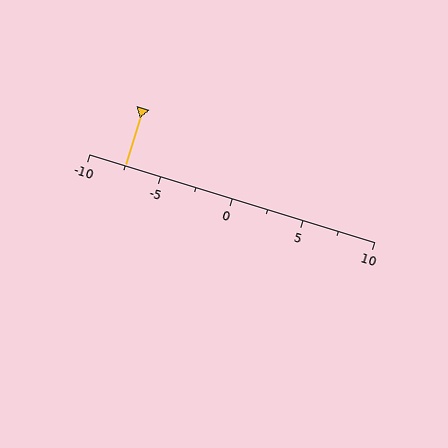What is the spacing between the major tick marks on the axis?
The major ticks are spaced 5 apart.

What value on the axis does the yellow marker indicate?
The marker indicates approximately -7.5.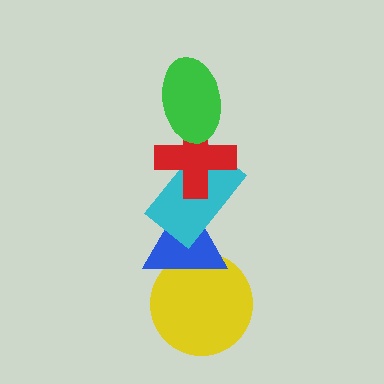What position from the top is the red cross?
The red cross is 2nd from the top.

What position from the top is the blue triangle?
The blue triangle is 4th from the top.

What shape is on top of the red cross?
The green ellipse is on top of the red cross.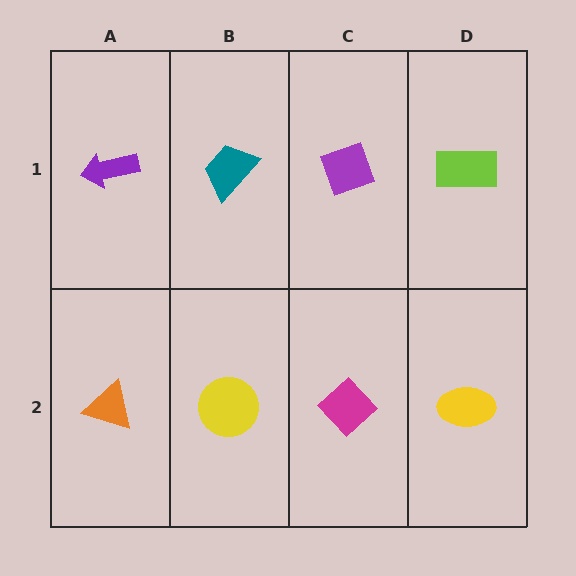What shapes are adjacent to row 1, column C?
A magenta diamond (row 2, column C), a teal trapezoid (row 1, column B), a lime rectangle (row 1, column D).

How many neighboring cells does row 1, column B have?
3.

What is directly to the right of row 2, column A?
A yellow circle.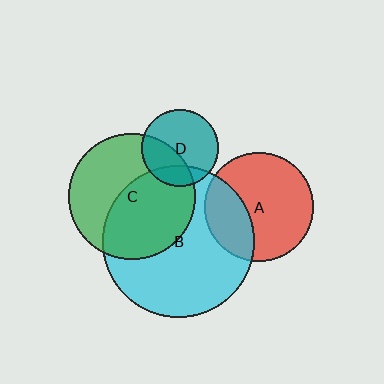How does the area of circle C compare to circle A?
Approximately 1.3 times.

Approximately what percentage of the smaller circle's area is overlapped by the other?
Approximately 50%.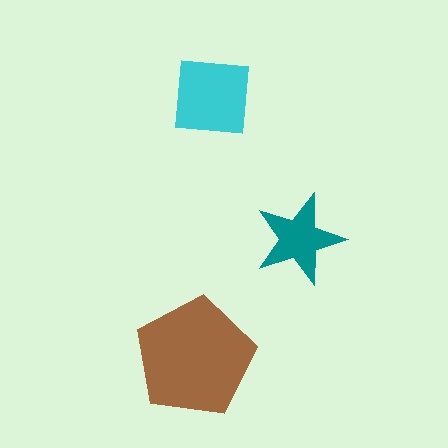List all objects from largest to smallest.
The brown pentagon, the cyan square, the teal star.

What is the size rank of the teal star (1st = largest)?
3rd.